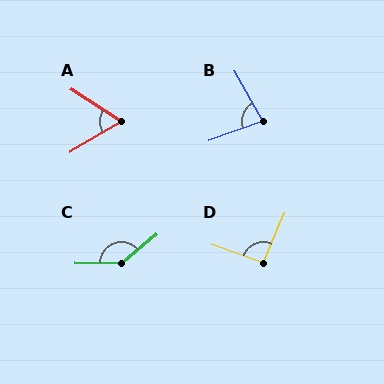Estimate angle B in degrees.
Approximately 81 degrees.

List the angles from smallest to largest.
A (64°), B (81°), D (93°), C (139°).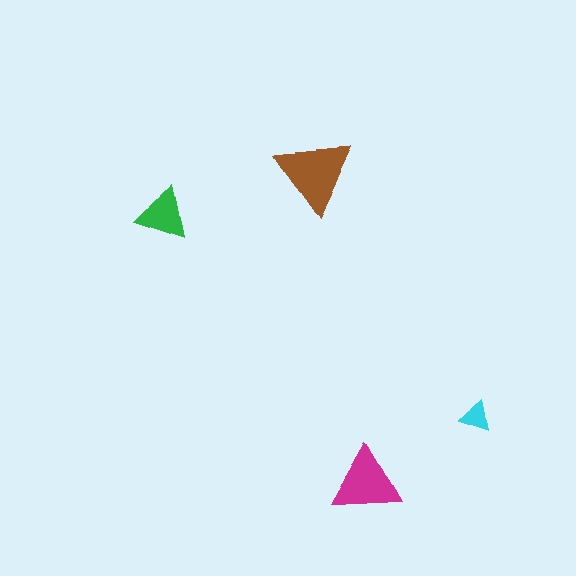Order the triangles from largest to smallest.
the brown one, the magenta one, the green one, the cyan one.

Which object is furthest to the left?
The green triangle is leftmost.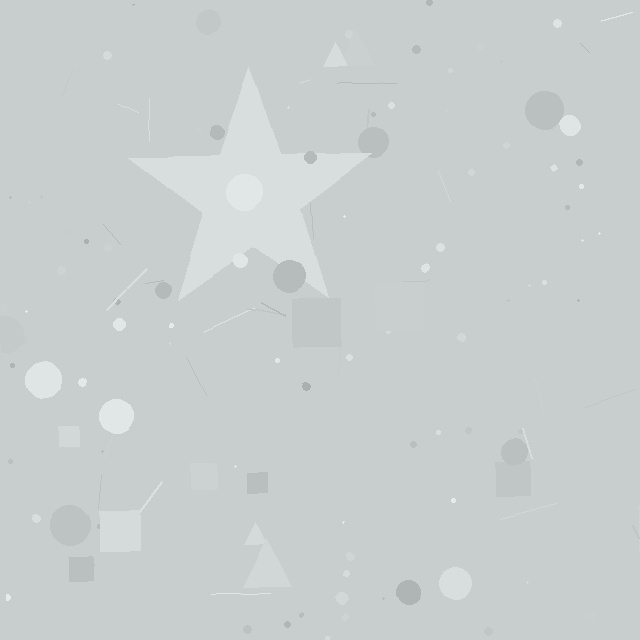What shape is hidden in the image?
A star is hidden in the image.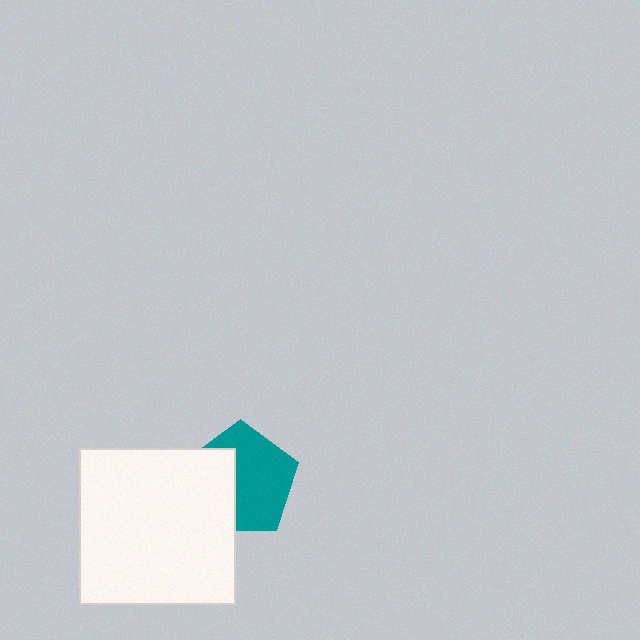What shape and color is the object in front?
The object in front is a white square.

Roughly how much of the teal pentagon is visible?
About half of it is visible (roughly 61%).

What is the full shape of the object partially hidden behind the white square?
The partially hidden object is a teal pentagon.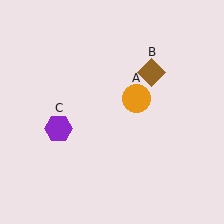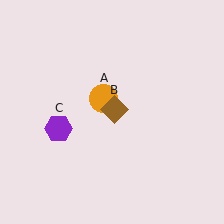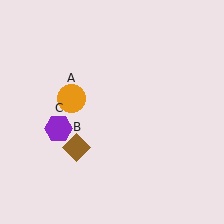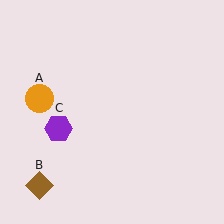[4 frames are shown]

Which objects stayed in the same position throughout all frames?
Purple hexagon (object C) remained stationary.